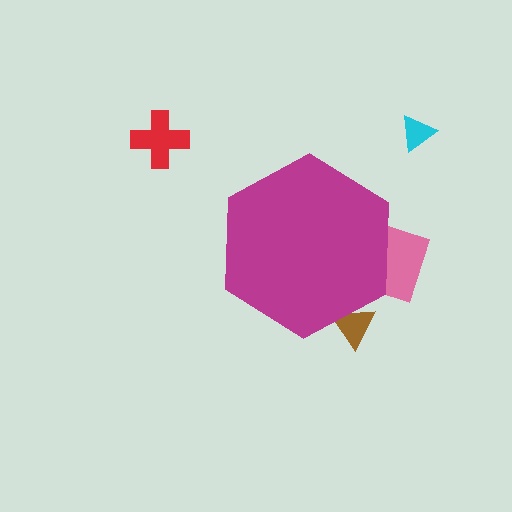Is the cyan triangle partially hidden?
No, the cyan triangle is fully visible.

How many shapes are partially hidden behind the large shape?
2 shapes are partially hidden.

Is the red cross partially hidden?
No, the red cross is fully visible.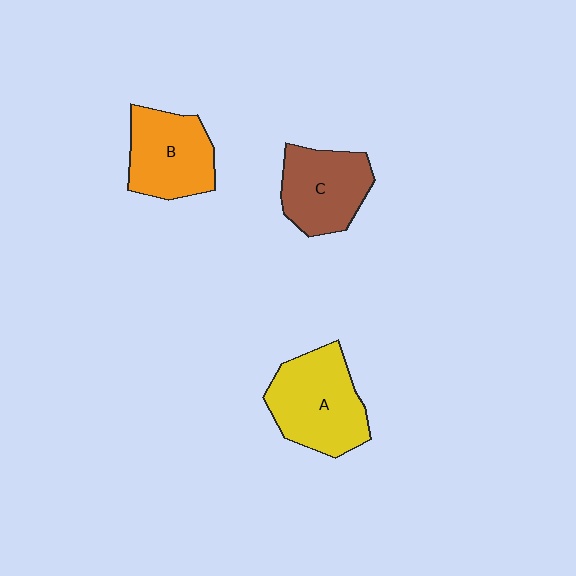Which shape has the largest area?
Shape A (yellow).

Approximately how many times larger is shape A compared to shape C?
Approximately 1.2 times.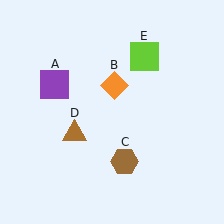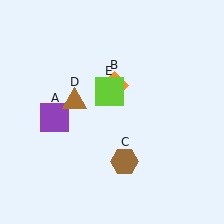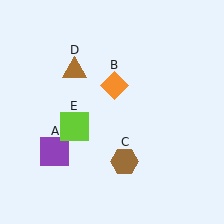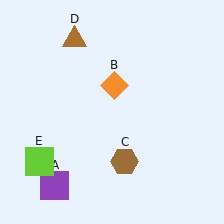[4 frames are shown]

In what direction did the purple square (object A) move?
The purple square (object A) moved down.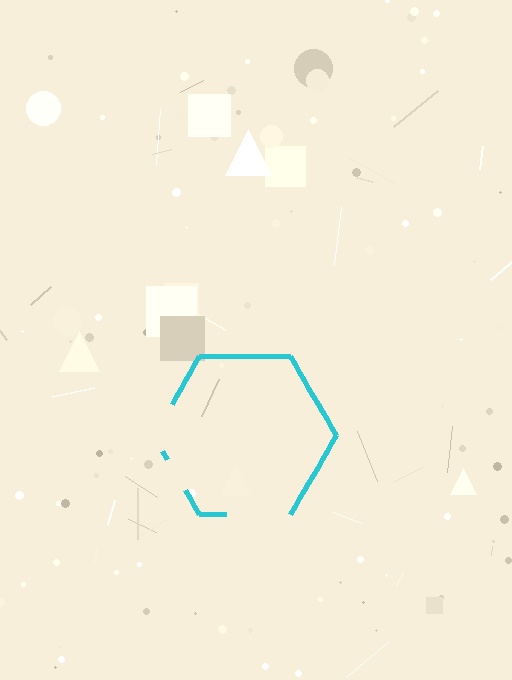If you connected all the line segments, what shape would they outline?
They would outline a hexagon.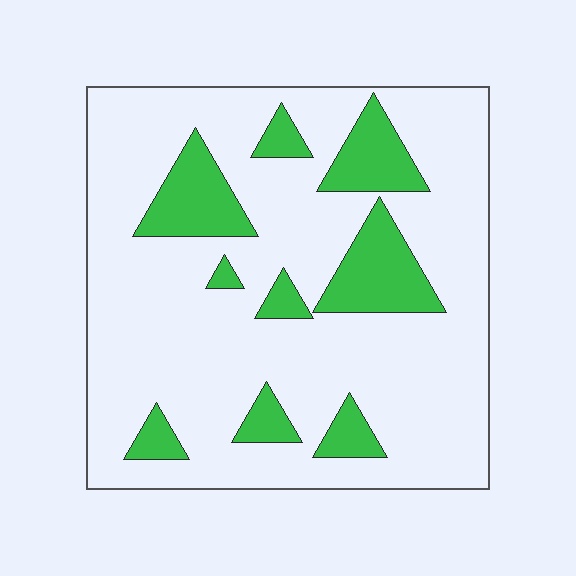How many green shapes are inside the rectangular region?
9.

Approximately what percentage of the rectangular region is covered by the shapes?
Approximately 20%.